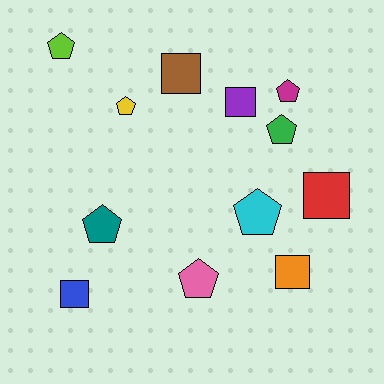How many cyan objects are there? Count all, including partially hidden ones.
There is 1 cyan object.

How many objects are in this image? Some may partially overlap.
There are 12 objects.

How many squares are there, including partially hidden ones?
There are 5 squares.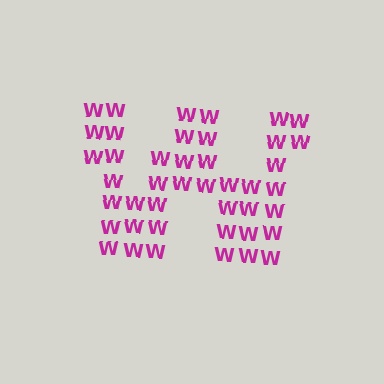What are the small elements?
The small elements are letter W's.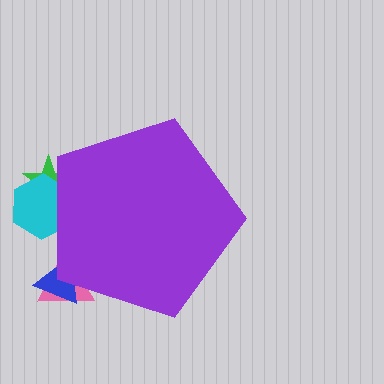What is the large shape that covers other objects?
A purple pentagon.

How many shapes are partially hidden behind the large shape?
4 shapes are partially hidden.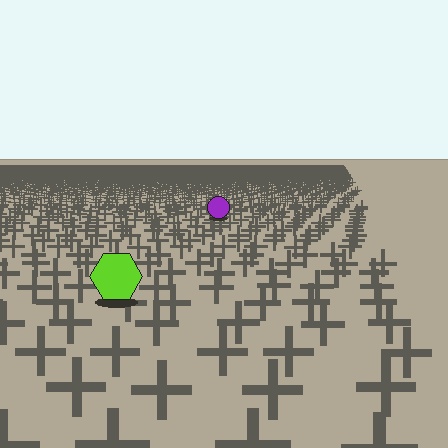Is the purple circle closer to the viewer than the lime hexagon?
No. The lime hexagon is closer — you can tell from the texture gradient: the ground texture is coarser near it.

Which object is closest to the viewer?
The lime hexagon is closest. The texture marks near it are larger and more spread out.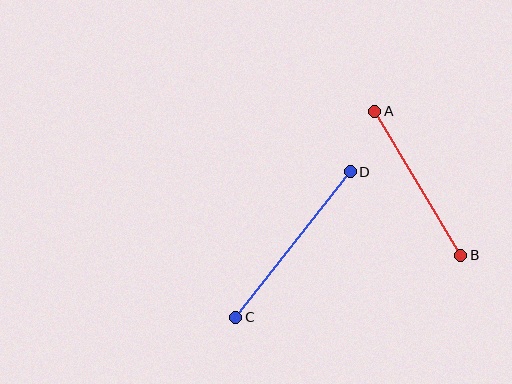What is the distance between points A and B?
The distance is approximately 168 pixels.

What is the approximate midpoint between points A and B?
The midpoint is at approximately (418, 183) pixels.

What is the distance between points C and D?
The distance is approximately 185 pixels.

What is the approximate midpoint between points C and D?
The midpoint is at approximately (293, 245) pixels.